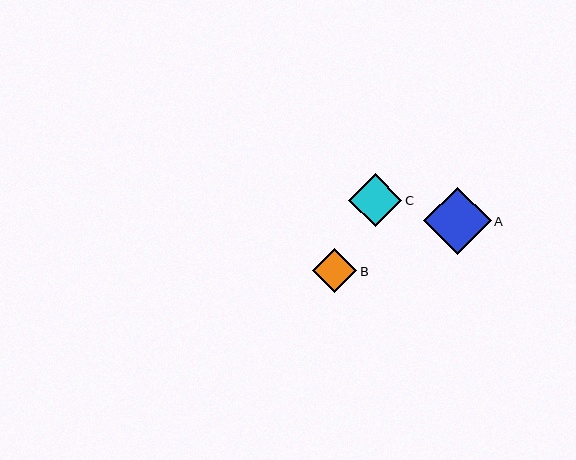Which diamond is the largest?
Diamond A is the largest with a size of approximately 67 pixels.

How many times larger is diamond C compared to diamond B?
Diamond C is approximately 1.2 times the size of diamond B.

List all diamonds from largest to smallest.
From largest to smallest: A, C, B.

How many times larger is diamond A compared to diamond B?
Diamond A is approximately 1.5 times the size of diamond B.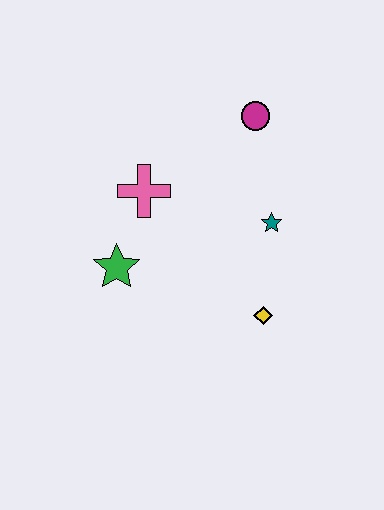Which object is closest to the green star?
The pink cross is closest to the green star.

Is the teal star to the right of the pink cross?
Yes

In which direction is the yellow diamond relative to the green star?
The yellow diamond is to the right of the green star.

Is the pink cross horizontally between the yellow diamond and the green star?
Yes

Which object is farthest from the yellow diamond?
The magenta circle is farthest from the yellow diamond.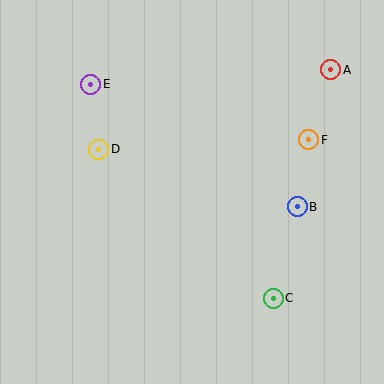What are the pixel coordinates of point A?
Point A is at (331, 70).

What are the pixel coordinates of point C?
Point C is at (273, 298).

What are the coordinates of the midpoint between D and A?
The midpoint between D and A is at (215, 110).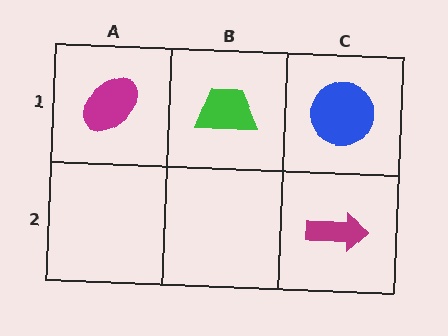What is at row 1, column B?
A green trapezoid.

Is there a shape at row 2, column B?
No, that cell is empty.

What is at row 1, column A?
A magenta ellipse.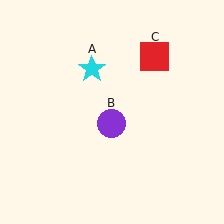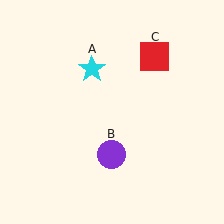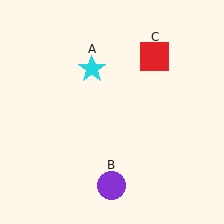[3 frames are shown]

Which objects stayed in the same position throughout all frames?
Cyan star (object A) and red square (object C) remained stationary.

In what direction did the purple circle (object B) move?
The purple circle (object B) moved down.